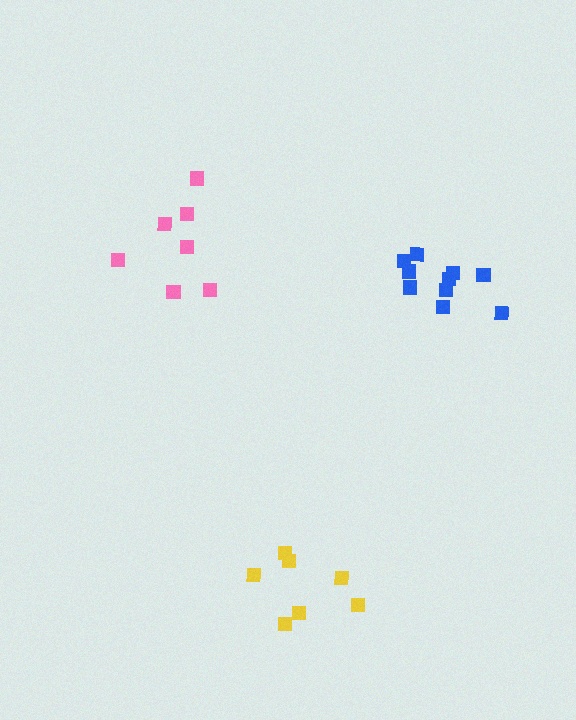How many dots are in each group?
Group 1: 10 dots, Group 2: 7 dots, Group 3: 7 dots (24 total).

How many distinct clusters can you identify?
There are 3 distinct clusters.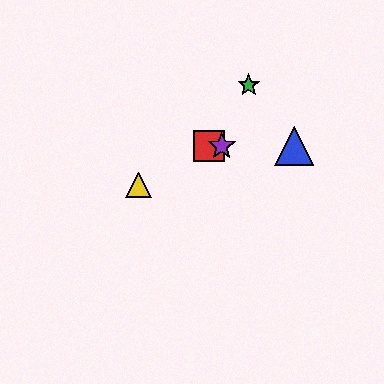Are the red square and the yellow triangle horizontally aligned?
No, the red square is at y≈146 and the yellow triangle is at y≈185.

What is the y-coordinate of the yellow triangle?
The yellow triangle is at y≈185.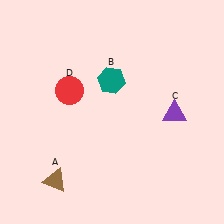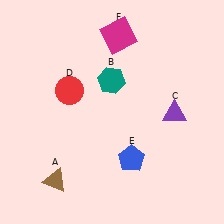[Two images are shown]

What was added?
A blue pentagon (E), a magenta square (F) were added in Image 2.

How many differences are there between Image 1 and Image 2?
There are 2 differences between the two images.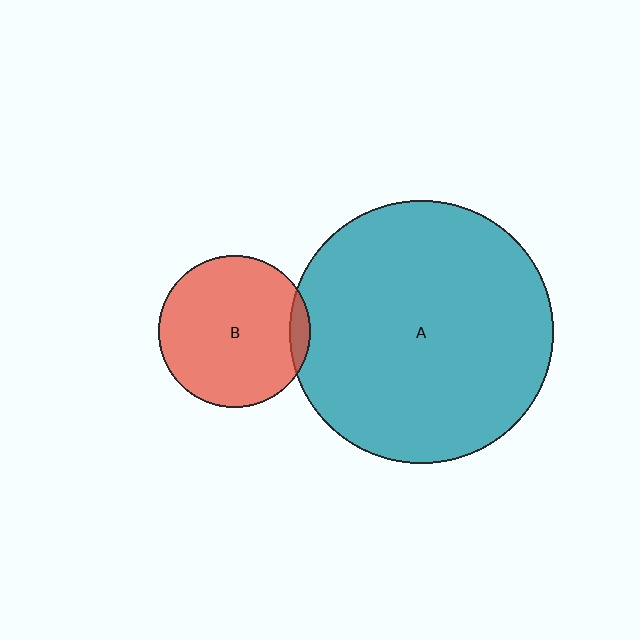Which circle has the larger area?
Circle A (teal).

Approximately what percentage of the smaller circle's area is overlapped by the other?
Approximately 5%.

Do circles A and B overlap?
Yes.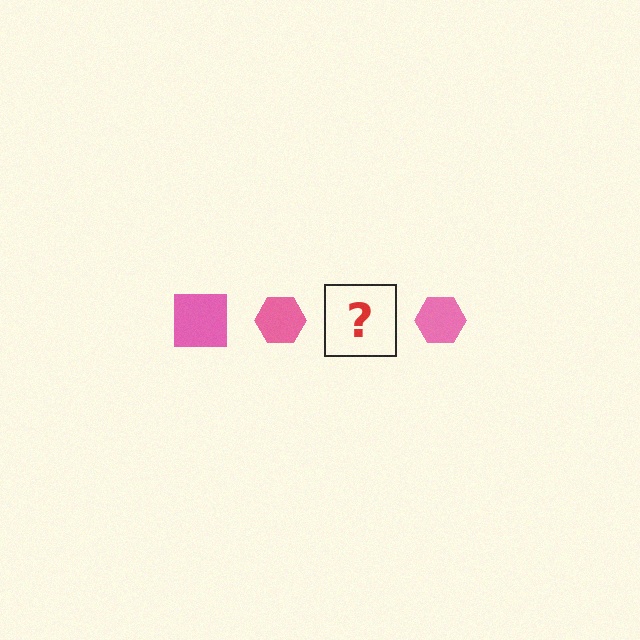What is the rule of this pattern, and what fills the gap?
The rule is that the pattern cycles through square, hexagon shapes in pink. The gap should be filled with a pink square.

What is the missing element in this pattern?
The missing element is a pink square.